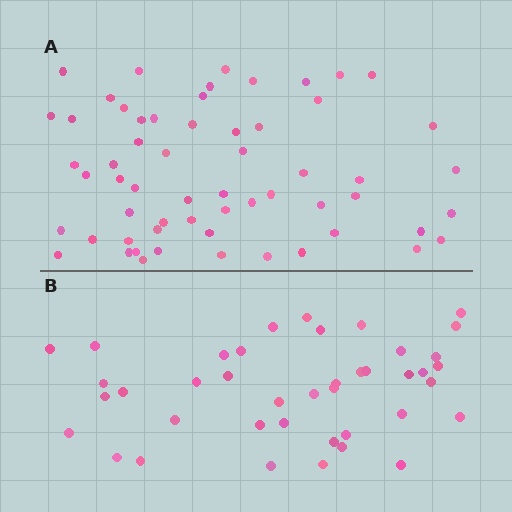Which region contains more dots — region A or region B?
Region A (the top region) has more dots.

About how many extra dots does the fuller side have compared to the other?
Region A has approximately 20 more dots than region B.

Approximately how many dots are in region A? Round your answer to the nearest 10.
About 60 dots. (The exact count is 59, which rounds to 60.)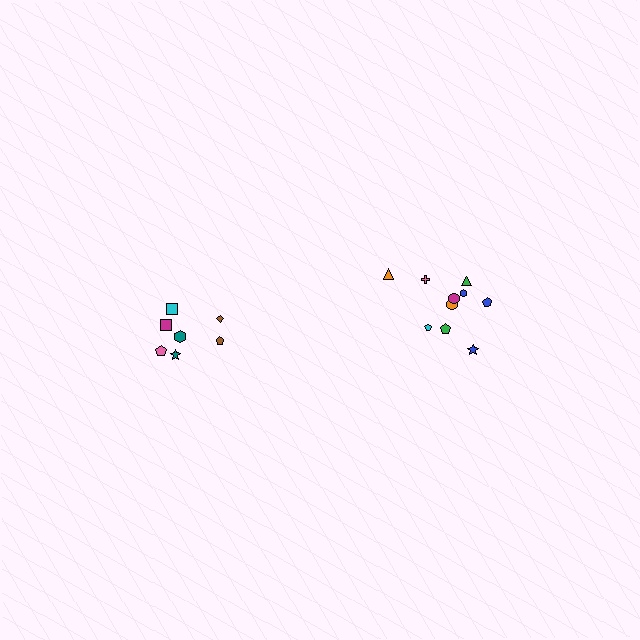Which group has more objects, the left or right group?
The right group.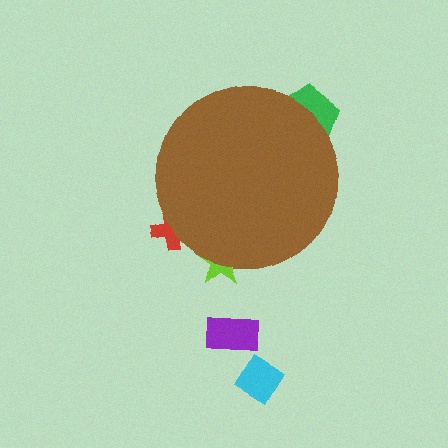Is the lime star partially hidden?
Yes, the lime star is partially hidden behind the brown circle.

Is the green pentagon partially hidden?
Yes, the green pentagon is partially hidden behind the brown circle.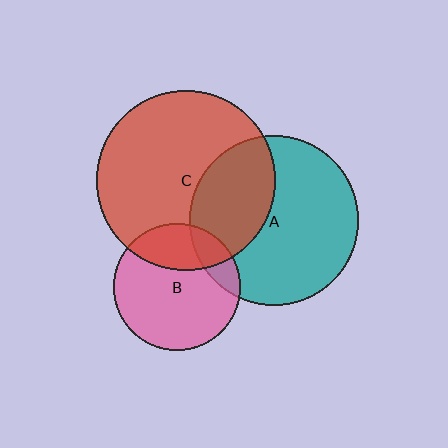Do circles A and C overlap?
Yes.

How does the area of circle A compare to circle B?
Approximately 1.8 times.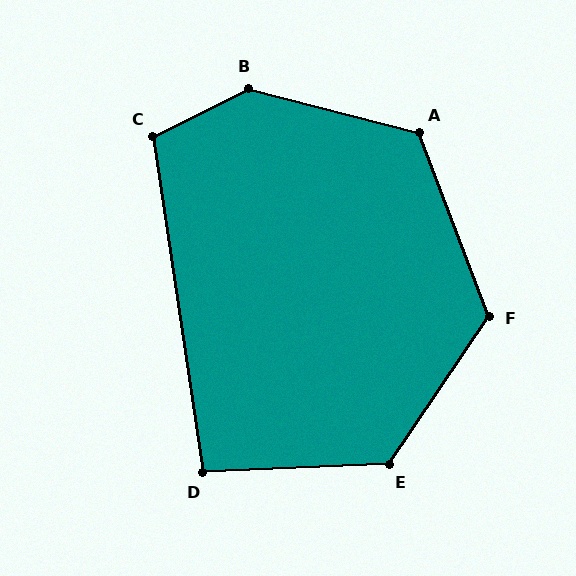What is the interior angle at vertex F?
Approximately 125 degrees (obtuse).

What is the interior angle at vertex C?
Approximately 108 degrees (obtuse).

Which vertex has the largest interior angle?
B, at approximately 139 degrees.